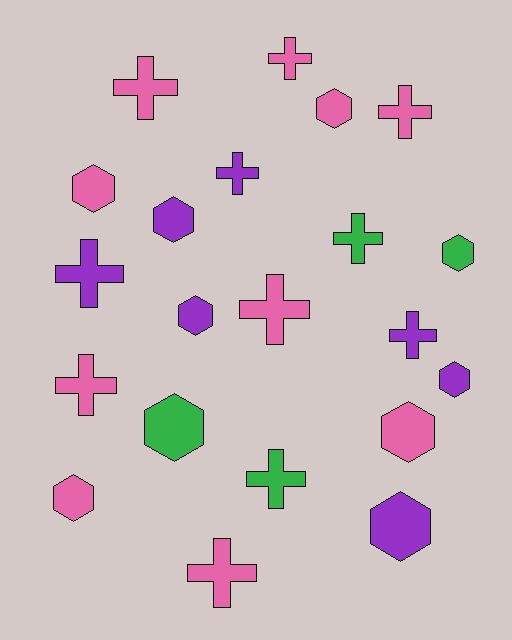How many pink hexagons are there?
There are 4 pink hexagons.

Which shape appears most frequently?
Cross, with 11 objects.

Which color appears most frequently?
Pink, with 10 objects.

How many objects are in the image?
There are 21 objects.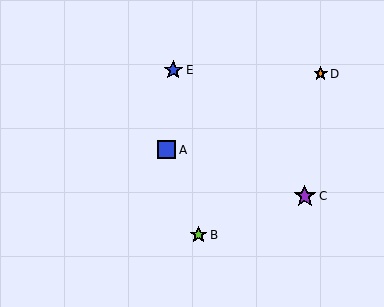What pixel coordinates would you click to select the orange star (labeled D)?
Click at (321, 74) to select the orange star D.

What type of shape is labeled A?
Shape A is a blue square.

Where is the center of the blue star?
The center of the blue star is at (173, 70).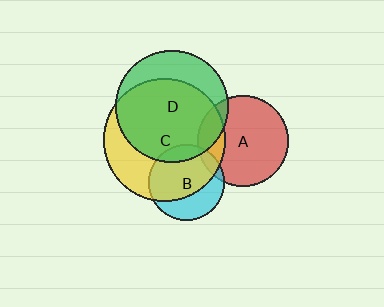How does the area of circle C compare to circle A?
Approximately 1.8 times.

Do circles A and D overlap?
Yes.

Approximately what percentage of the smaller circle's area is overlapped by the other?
Approximately 15%.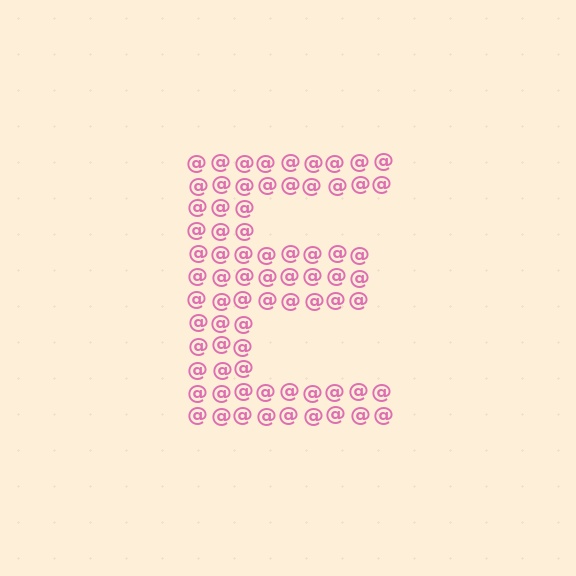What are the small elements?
The small elements are at signs.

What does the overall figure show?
The overall figure shows the letter E.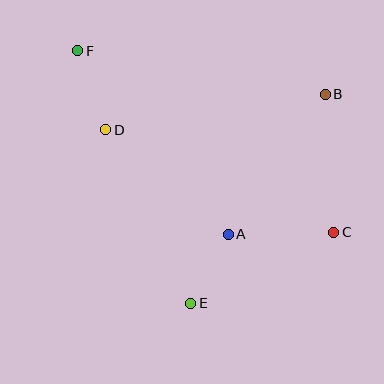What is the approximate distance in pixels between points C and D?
The distance between C and D is approximately 250 pixels.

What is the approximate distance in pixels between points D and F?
The distance between D and F is approximately 84 pixels.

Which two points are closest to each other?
Points A and E are closest to each other.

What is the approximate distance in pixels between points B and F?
The distance between B and F is approximately 252 pixels.